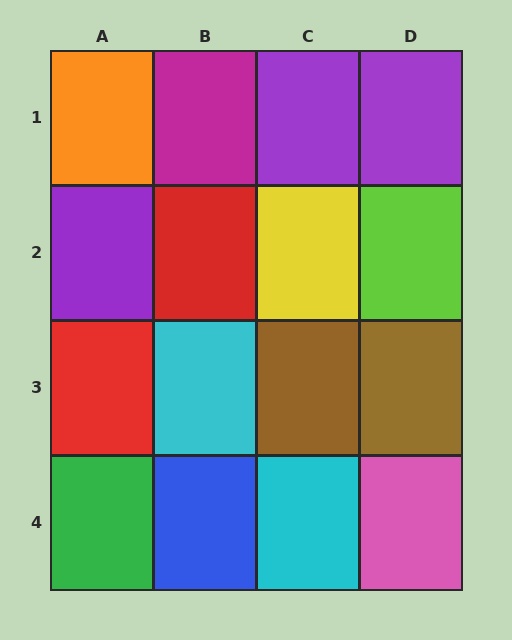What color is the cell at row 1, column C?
Purple.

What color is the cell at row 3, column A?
Red.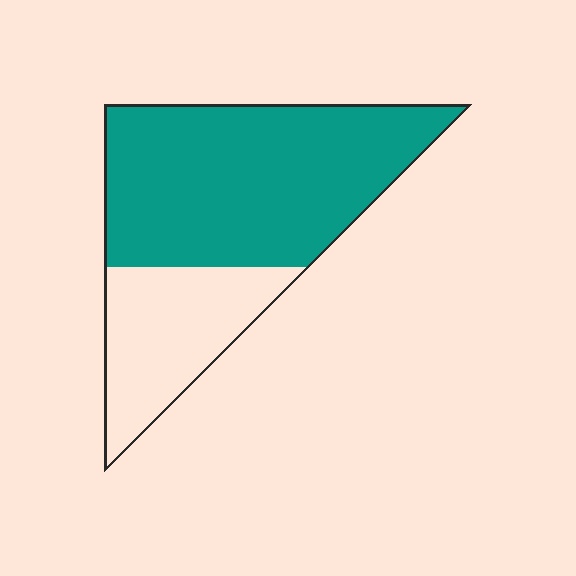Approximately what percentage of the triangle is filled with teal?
Approximately 70%.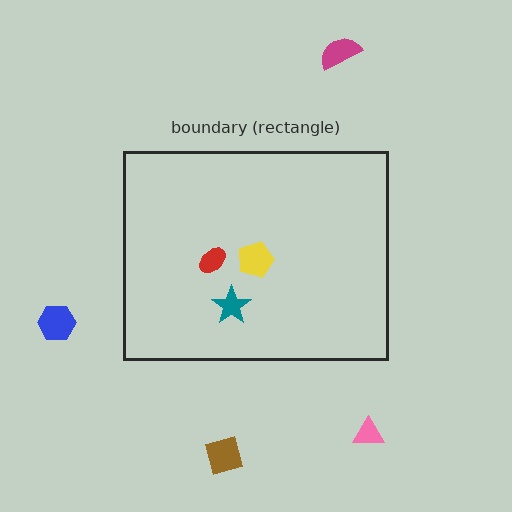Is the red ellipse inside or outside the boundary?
Inside.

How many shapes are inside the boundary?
3 inside, 4 outside.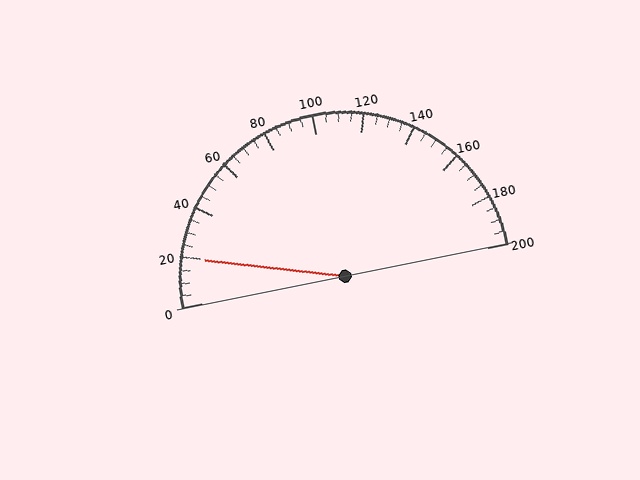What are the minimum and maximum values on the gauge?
The gauge ranges from 0 to 200.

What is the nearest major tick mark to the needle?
The nearest major tick mark is 20.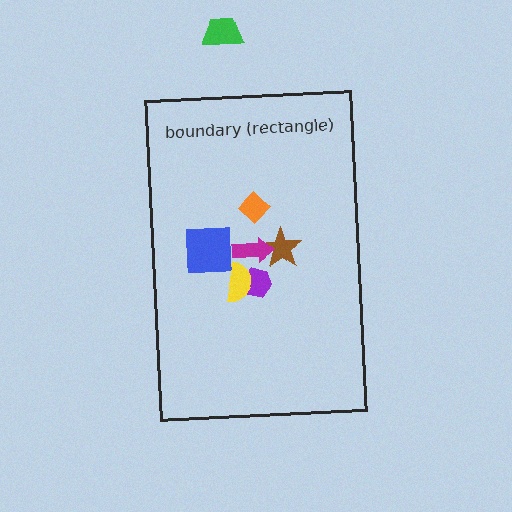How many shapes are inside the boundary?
6 inside, 1 outside.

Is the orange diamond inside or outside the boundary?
Inside.